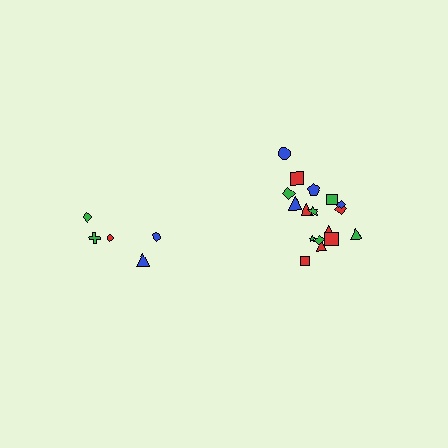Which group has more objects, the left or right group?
The right group.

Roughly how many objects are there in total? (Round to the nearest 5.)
Roughly 25 objects in total.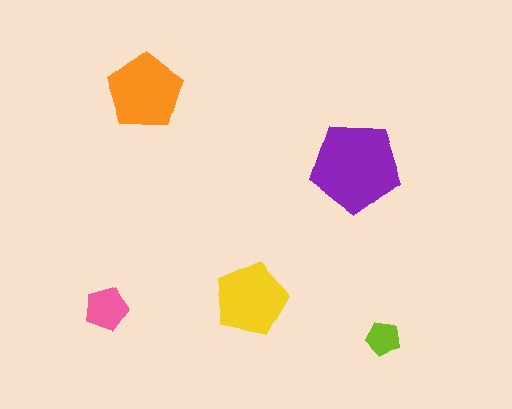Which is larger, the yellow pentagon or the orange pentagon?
The orange one.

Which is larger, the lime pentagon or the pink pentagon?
The pink one.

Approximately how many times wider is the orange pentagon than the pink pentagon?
About 1.5 times wider.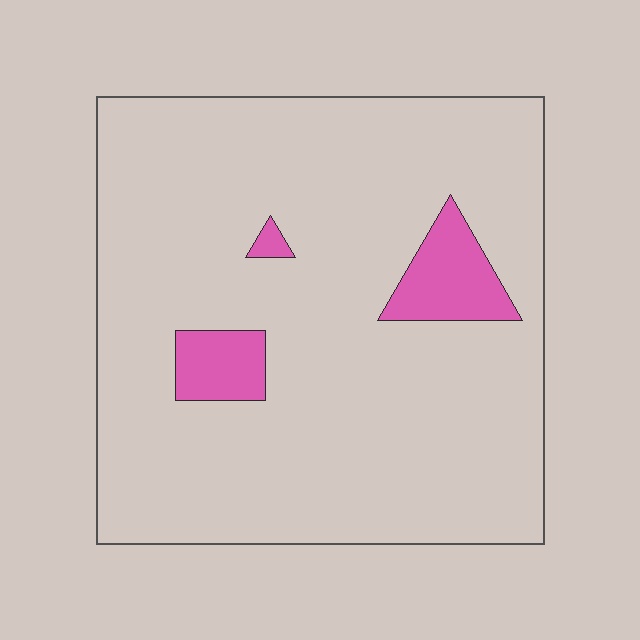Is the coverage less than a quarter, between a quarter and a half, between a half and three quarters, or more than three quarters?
Less than a quarter.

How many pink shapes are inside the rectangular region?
3.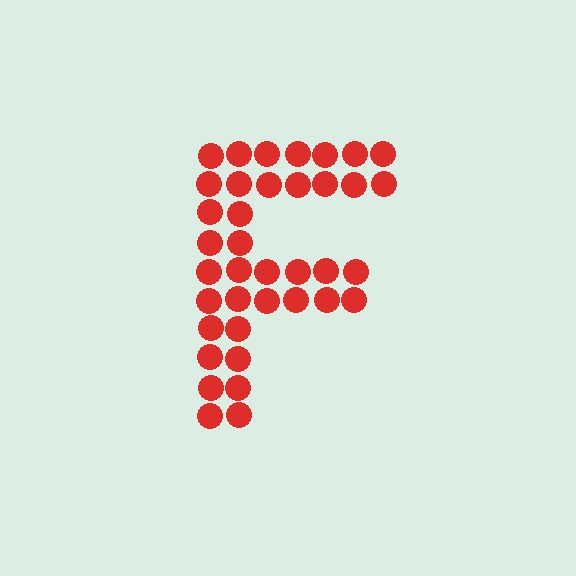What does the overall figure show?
The overall figure shows the letter F.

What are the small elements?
The small elements are circles.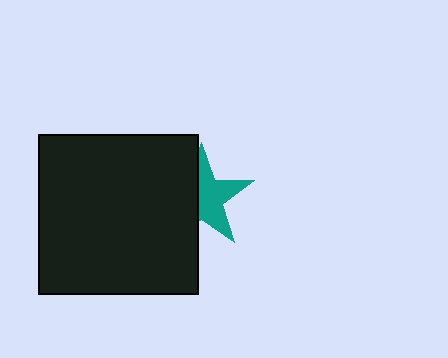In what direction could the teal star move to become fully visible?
The teal star could move right. That would shift it out from behind the black square entirely.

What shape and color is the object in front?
The object in front is a black square.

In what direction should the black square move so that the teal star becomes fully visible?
The black square should move left. That is the shortest direction to clear the overlap and leave the teal star fully visible.